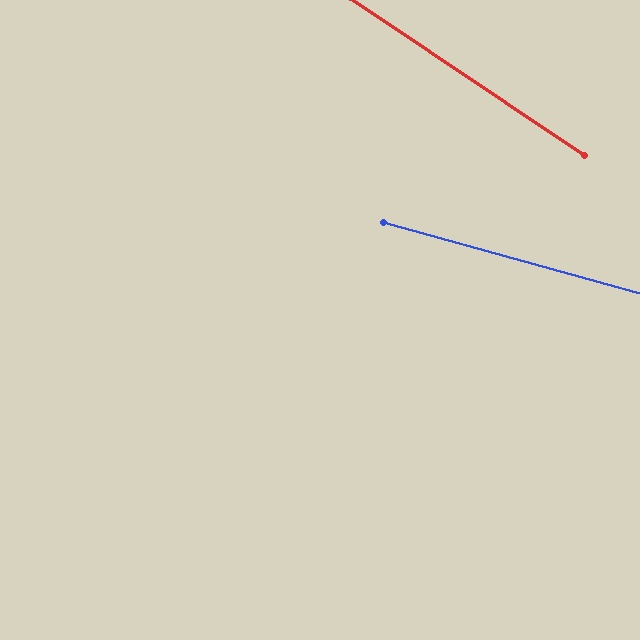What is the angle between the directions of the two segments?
Approximately 19 degrees.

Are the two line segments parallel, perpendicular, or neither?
Neither parallel nor perpendicular — they differ by about 19°.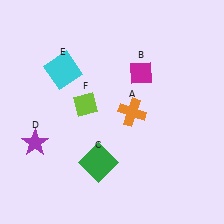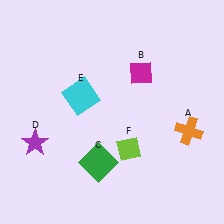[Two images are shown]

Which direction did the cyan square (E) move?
The cyan square (E) moved down.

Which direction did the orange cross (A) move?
The orange cross (A) moved right.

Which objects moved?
The objects that moved are: the orange cross (A), the cyan square (E), the lime diamond (F).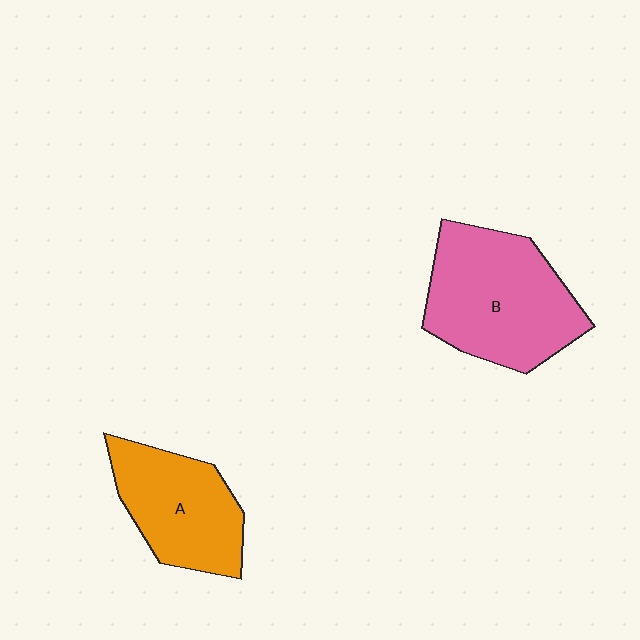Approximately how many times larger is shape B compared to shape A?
Approximately 1.4 times.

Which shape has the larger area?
Shape B (pink).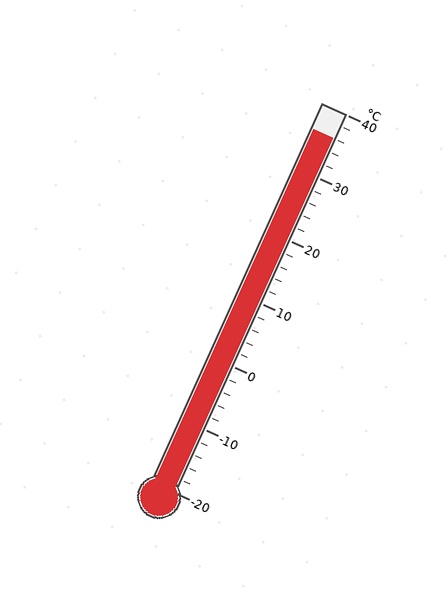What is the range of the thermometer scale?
The thermometer scale ranges from -20°C to 40°C.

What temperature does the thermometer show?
The thermometer shows approximately 36°C.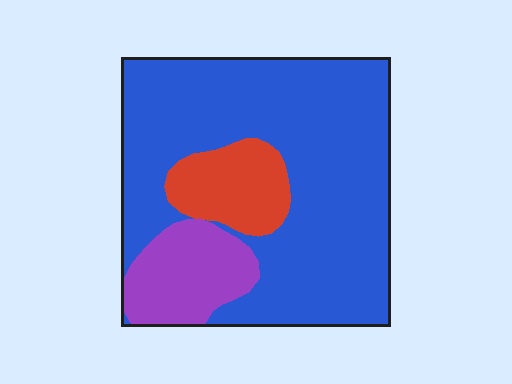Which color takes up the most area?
Blue, at roughly 75%.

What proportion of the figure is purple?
Purple covers about 15% of the figure.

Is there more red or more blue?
Blue.